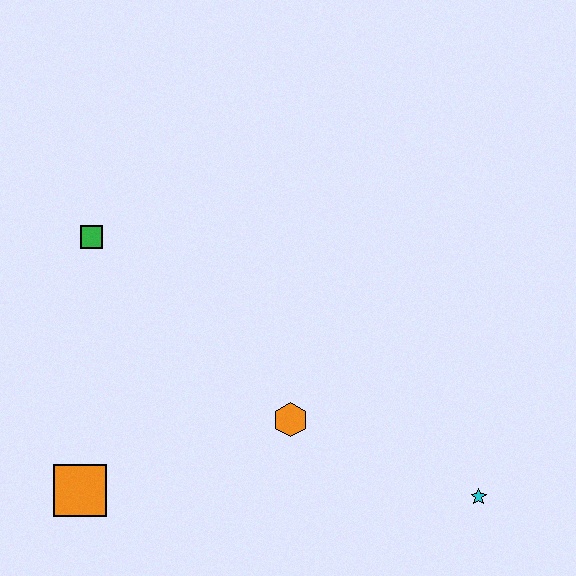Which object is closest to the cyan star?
The orange hexagon is closest to the cyan star.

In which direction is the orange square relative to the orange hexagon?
The orange square is to the left of the orange hexagon.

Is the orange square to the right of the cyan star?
No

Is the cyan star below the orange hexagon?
Yes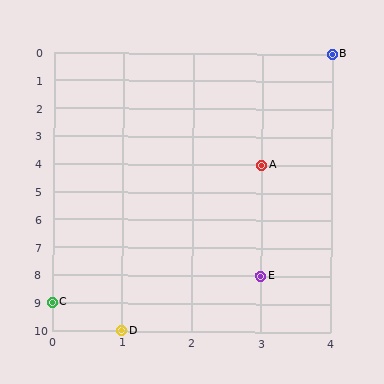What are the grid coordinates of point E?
Point E is at grid coordinates (3, 8).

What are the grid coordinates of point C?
Point C is at grid coordinates (0, 9).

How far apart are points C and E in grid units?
Points C and E are 3 columns and 1 row apart (about 3.2 grid units diagonally).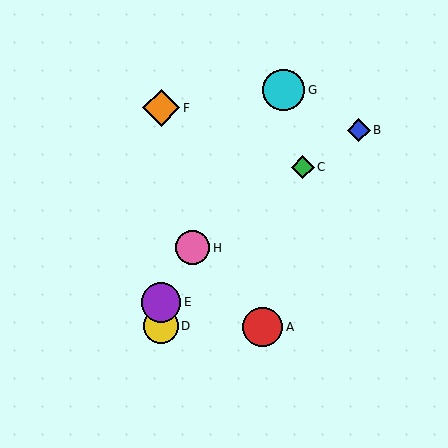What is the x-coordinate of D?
Object D is at x≈161.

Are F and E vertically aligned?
Yes, both are at x≈161.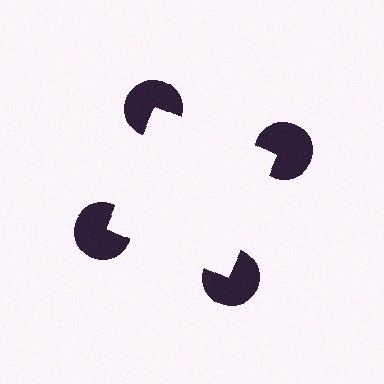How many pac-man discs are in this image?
There are 4 — one at each vertex of the illusory square.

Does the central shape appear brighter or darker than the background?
It typically appears slightly brighter than the background, even though no actual brightness change is drawn.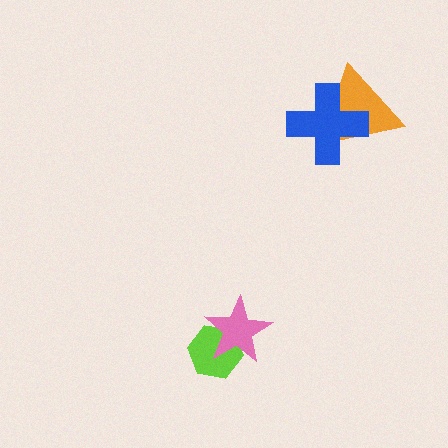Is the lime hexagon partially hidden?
Yes, it is partially covered by another shape.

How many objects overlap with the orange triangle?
1 object overlaps with the orange triangle.